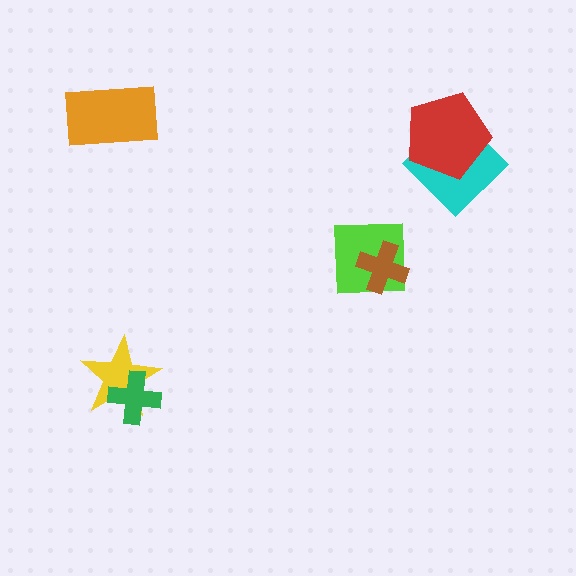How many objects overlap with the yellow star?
1 object overlaps with the yellow star.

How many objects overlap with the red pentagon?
1 object overlaps with the red pentagon.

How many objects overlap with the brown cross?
1 object overlaps with the brown cross.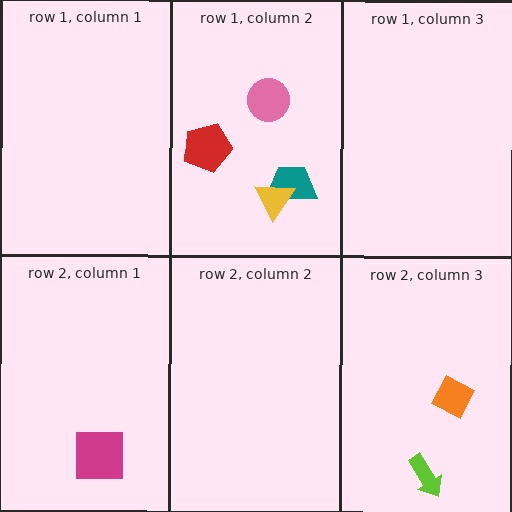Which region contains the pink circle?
The row 1, column 2 region.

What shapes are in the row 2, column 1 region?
The magenta square.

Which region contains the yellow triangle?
The row 1, column 2 region.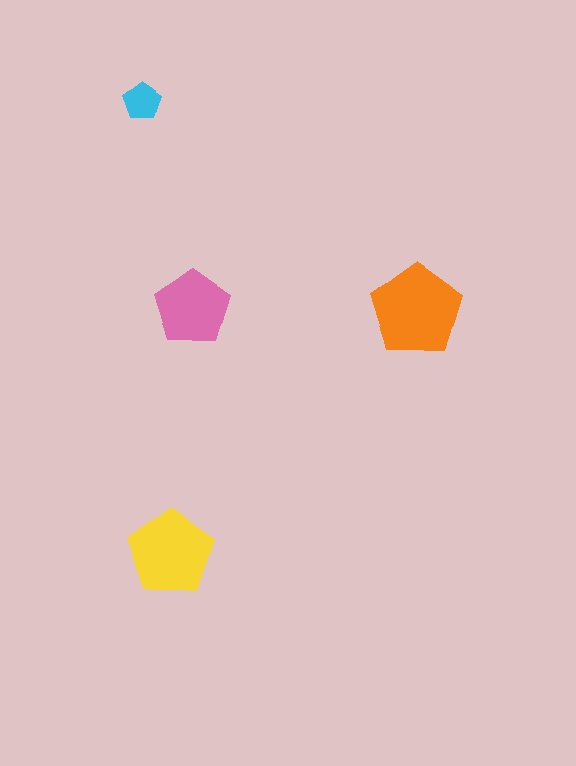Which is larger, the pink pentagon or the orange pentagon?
The orange one.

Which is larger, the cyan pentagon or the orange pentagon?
The orange one.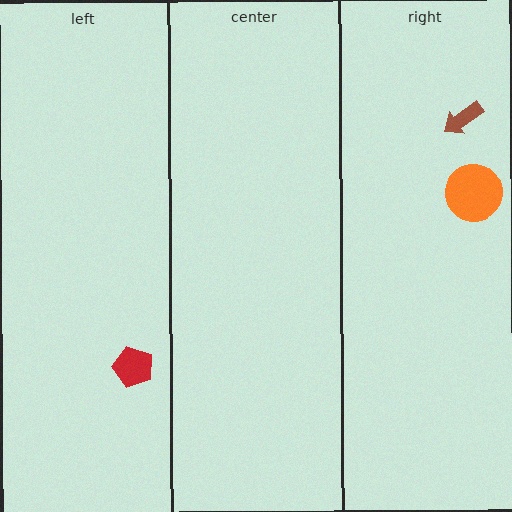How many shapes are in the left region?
1.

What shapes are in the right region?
The orange circle, the brown arrow.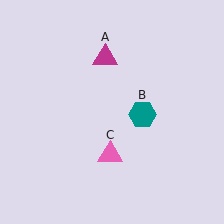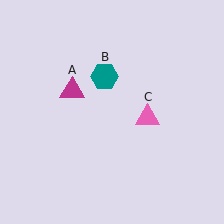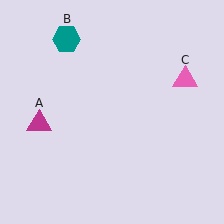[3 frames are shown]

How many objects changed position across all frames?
3 objects changed position: magenta triangle (object A), teal hexagon (object B), pink triangle (object C).